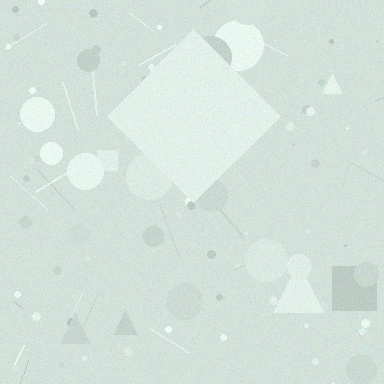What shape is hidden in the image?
A diamond is hidden in the image.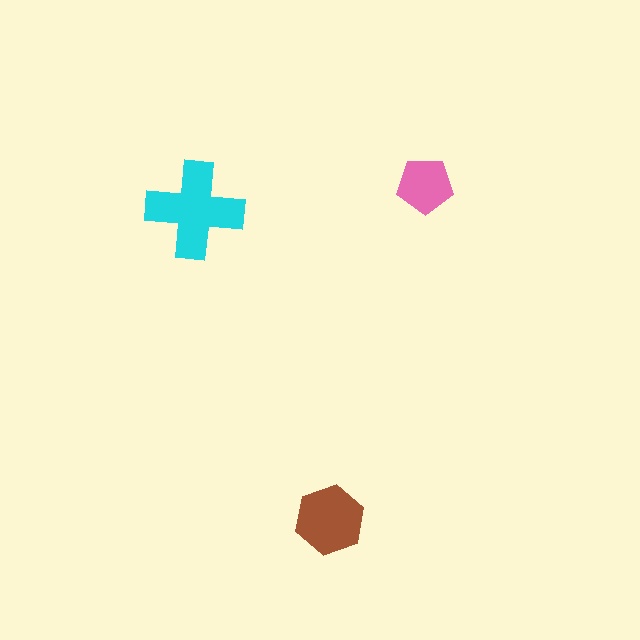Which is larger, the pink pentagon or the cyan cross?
The cyan cross.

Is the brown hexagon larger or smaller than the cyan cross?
Smaller.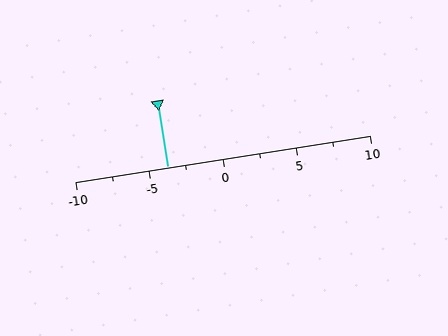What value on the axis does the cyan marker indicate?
The marker indicates approximately -3.8.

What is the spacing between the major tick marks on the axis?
The major ticks are spaced 5 apart.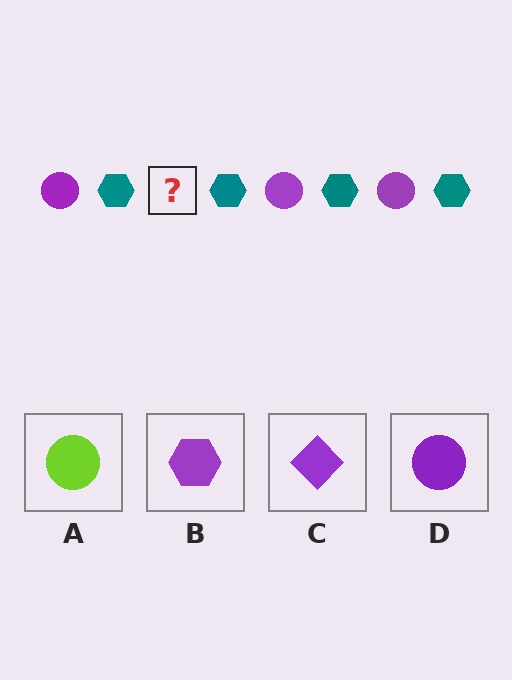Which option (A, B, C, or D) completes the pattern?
D.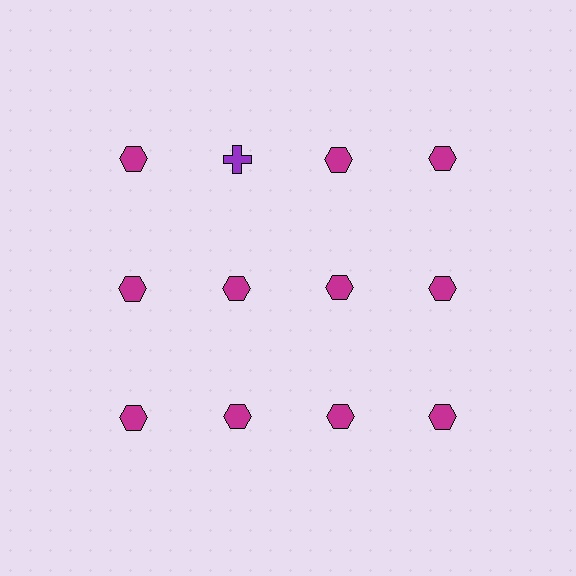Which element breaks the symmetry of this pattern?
The purple cross in the top row, second from left column breaks the symmetry. All other shapes are magenta hexagons.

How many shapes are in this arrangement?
There are 12 shapes arranged in a grid pattern.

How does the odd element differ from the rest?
It differs in both color (purple instead of magenta) and shape (cross instead of hexagon).